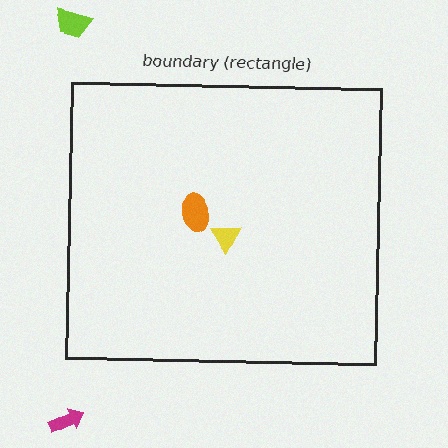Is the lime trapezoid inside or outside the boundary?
Outside.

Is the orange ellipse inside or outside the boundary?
Inside.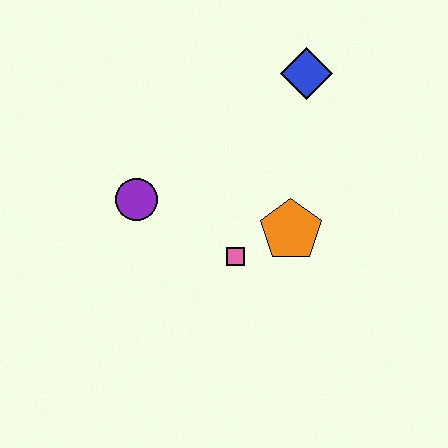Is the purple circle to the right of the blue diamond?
No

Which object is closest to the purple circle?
The pink square is closest to the purple circle.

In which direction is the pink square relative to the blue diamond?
The pink square is below the blue diamond.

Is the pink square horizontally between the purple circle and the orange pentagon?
Yes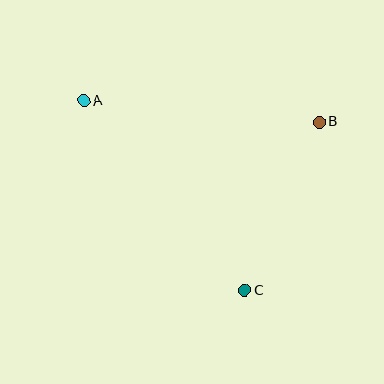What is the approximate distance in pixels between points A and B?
The distance between A and B is approximately 236 pixels.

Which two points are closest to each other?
Points B and C are closest to each other.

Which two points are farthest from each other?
Points A and C are farthest from each other.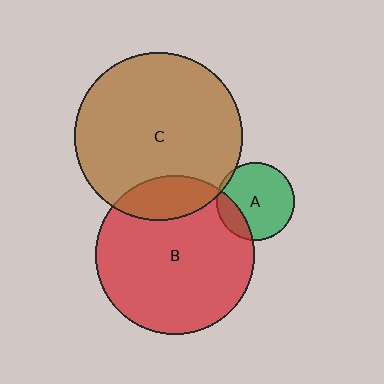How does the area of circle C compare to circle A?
Approximately 4.7 times.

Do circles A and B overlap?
Yes.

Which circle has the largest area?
Circle C (brown).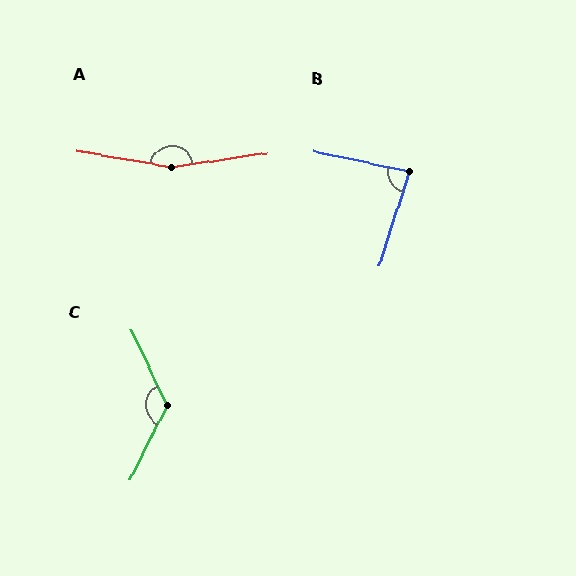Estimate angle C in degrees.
Approximately 128 degrees.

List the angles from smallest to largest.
B (84°), C (128°), A (162°).